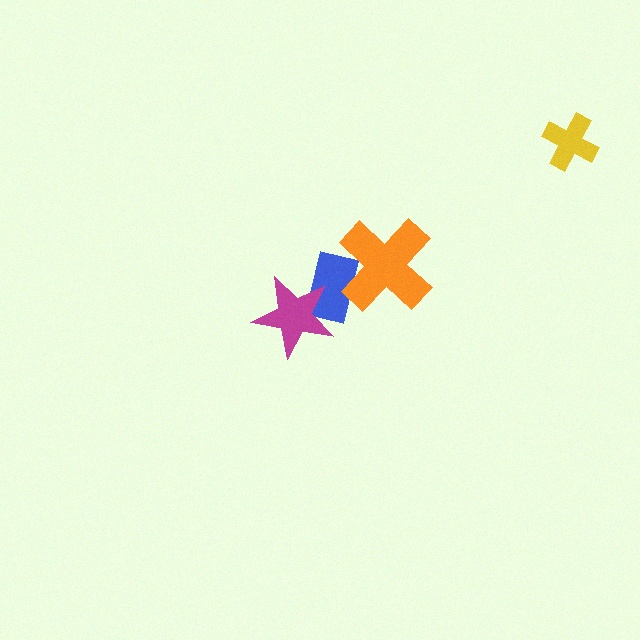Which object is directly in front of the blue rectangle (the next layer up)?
The magenta star is directly in front of the blue rectangle.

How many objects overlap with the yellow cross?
0 objects overlap with the yellow cross.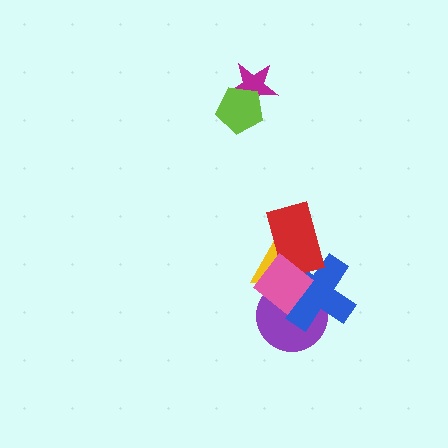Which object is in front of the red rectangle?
The pink diamond is in front of the red rectangle.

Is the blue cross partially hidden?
Yes, it is partially covered by another shape.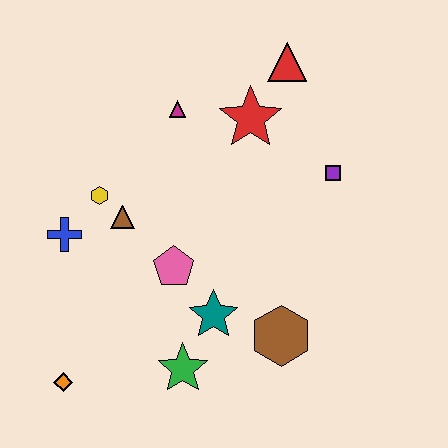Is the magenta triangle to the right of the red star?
No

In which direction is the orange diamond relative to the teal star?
The orange diamond is to the left of the teal star.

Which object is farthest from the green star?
The red triangle is farthest from the green star.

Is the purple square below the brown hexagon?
No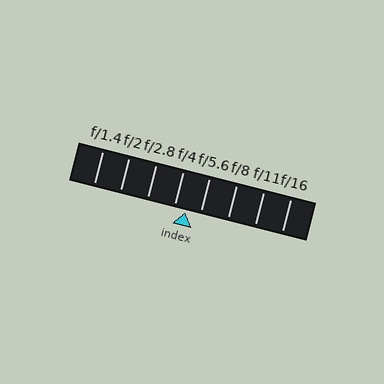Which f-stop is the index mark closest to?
The index mark is closest to f/4.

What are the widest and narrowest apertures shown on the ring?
The widest aperture shown is f/1.4 and the narrowest is f/16.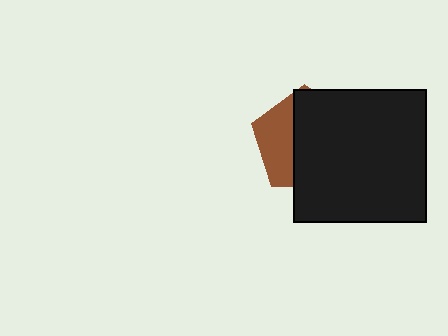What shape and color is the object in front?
The object in front is a black square.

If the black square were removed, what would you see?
You would see the complete brown pentagon.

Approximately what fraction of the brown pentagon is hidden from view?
Roughly 64% of the brown pentagon is hidden behind the black square.